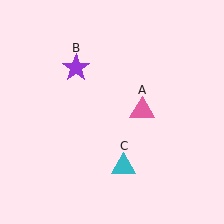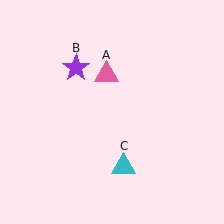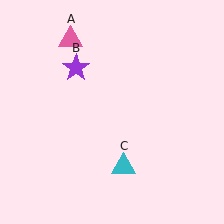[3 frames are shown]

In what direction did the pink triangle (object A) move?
The pink triangle (object A) moved up and to the left.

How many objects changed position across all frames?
1 object changed position: pink triangle (object A).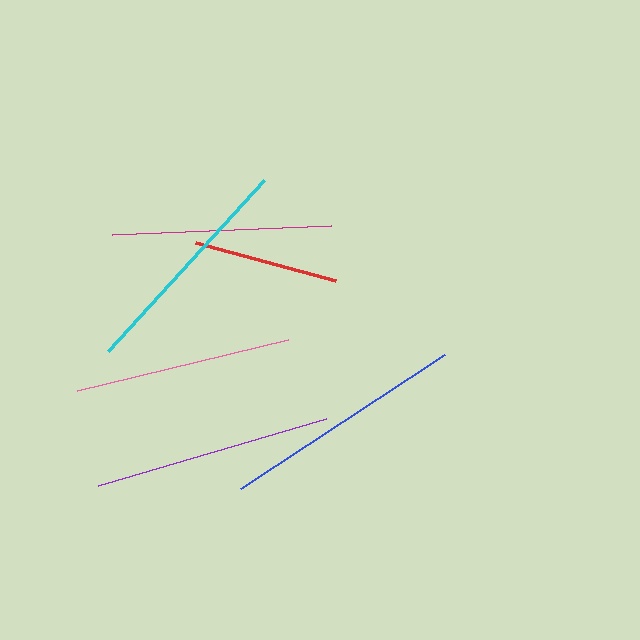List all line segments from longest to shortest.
From longest to shortest: blue, purple, cyan, magenta, pink, red.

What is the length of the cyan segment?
The cyan segment is approximately 232 pixels long.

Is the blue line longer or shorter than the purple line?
The blue line is longer than the purple line.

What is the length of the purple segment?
The purple segment is approximately 238 pixels long.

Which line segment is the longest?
The blue line is the longest at approximately 244 pixels.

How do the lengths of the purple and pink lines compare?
The purple and pink lines are approximately the same length.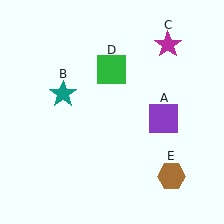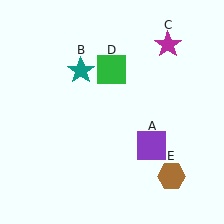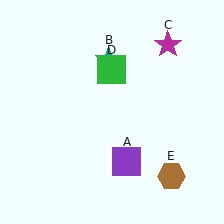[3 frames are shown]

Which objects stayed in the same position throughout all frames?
Magenta star (object C) and green square (object D) and brown hexagon (object E) remained stationary.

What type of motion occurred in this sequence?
The purple square (object A), teal star (object B) rotated clockwise around the center of the scene.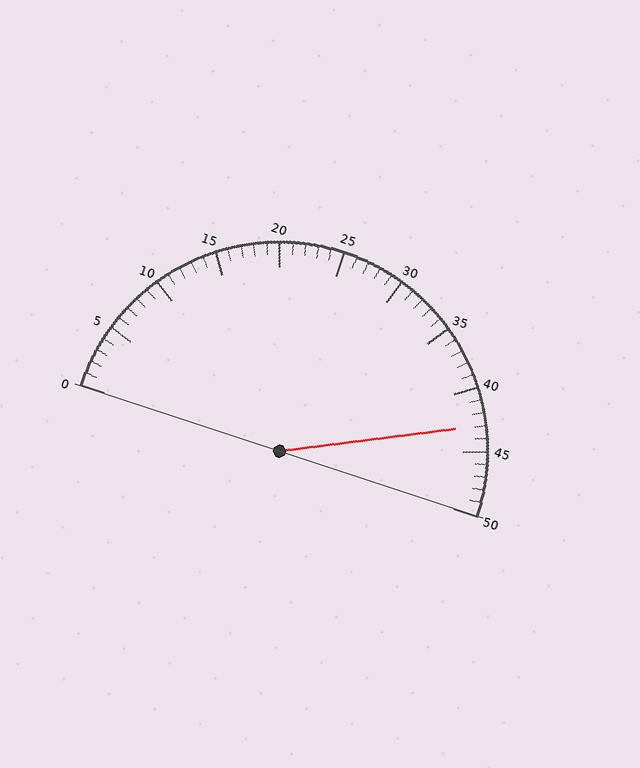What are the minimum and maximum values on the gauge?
The gauge ranges from 0 to 50.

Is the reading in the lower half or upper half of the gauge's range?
The reading is in the upper half of the range (0 to 50).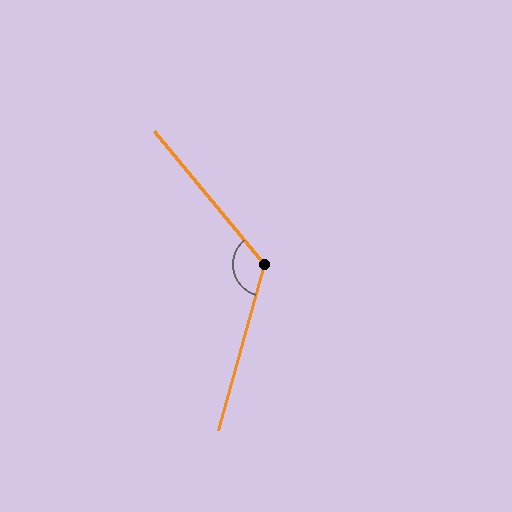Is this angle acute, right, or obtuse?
It is obtuse.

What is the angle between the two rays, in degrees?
Approximately 125 degrees.